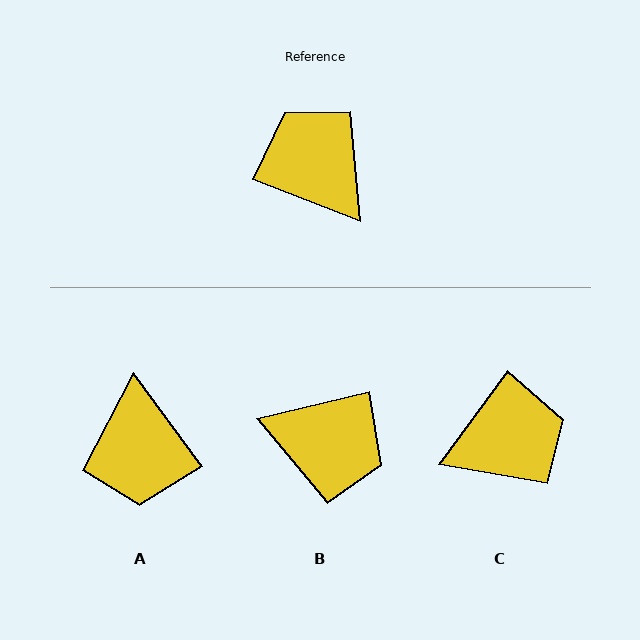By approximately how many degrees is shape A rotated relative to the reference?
Approximately 147 degrees counter-clockwise.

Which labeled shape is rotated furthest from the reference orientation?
A, about 147 degrees away.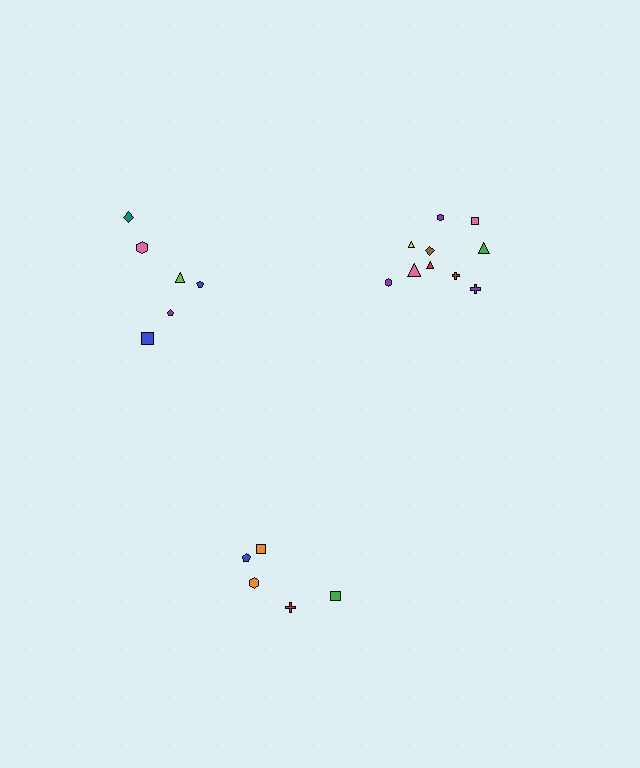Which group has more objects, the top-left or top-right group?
The top-right group.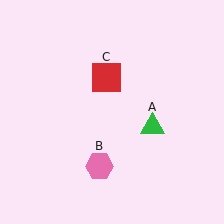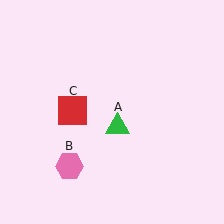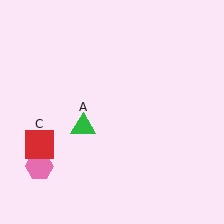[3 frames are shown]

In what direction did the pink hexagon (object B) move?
The pink hexagon (object B) moved left.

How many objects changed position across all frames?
3 objects changed position: green triangle (object A), pink hexagon (object B), red square (object C).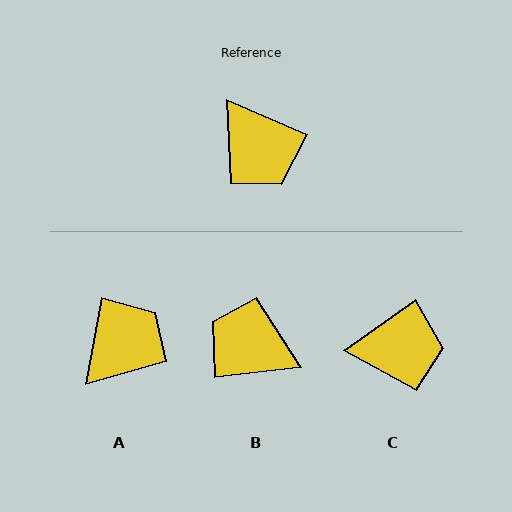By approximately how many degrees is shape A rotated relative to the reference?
Approximately 103 degrees counter-clockwise.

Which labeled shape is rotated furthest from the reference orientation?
B, about 150 degrees away.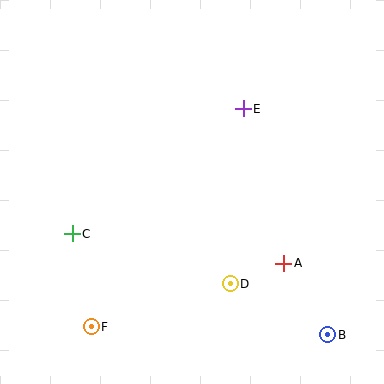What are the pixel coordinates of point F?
Point F is at (91, 327).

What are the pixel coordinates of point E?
Point E is at (243, 109).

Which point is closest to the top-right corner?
Point E is closest to the top-right corner.